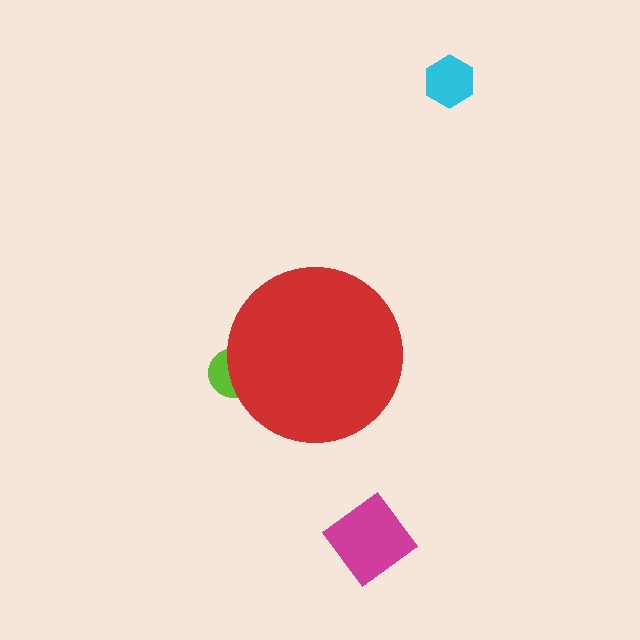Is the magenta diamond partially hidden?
No, the magenta diamond is fully visible.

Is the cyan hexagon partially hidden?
No, the cyan hexagon is fully visible.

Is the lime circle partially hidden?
Yes, the lime circle is partially hidden behind the red circle.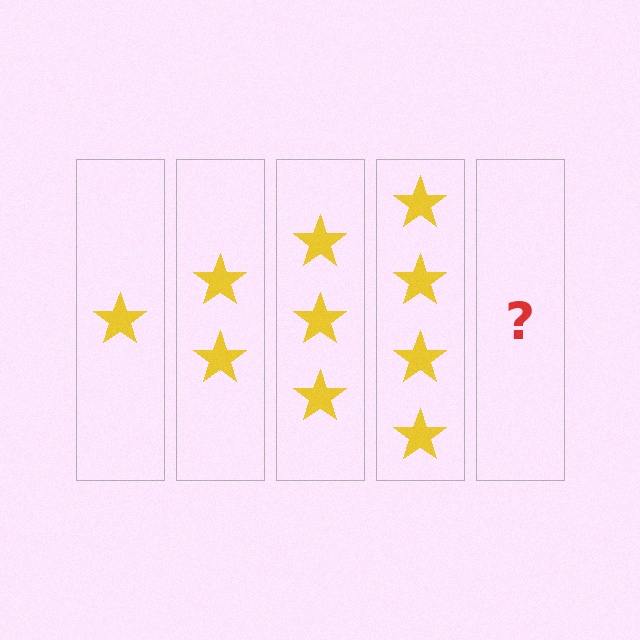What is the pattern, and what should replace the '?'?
The pattern is that each step adds one more star. The '?' should be 5 stars.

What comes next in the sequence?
The next element should be 5 stars.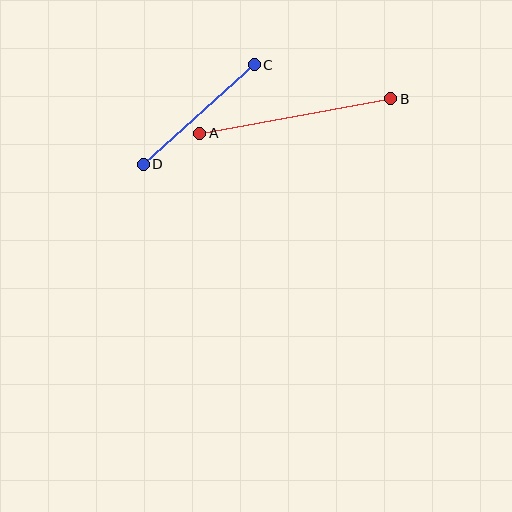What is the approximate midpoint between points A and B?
The midpoint is at approximately (295, 116) pixels.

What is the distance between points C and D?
The distance is approximately 149 pixels.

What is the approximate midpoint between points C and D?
The midpoint is at approximately (199, 114) pixels.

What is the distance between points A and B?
The distance is approximately 194 pixels.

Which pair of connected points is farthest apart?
Points A and B are farthest apart.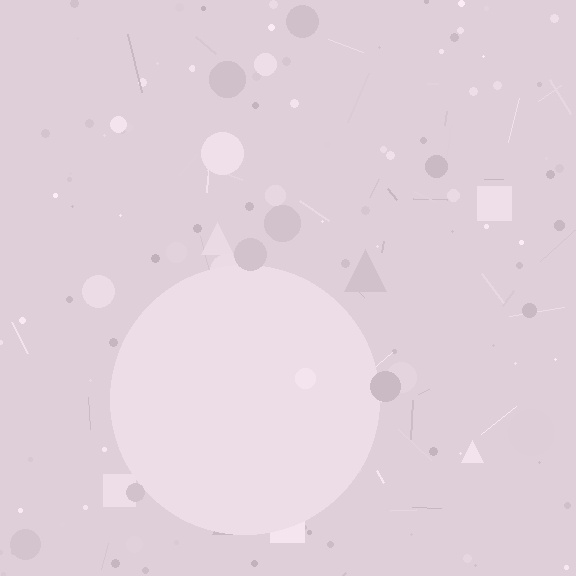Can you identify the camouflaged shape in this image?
The camouflaged shape is a circle.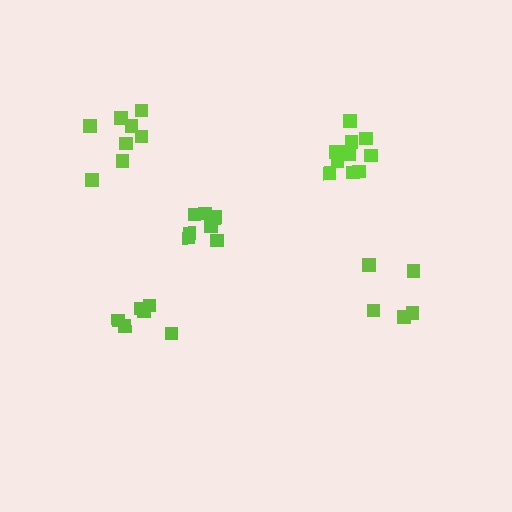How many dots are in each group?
Group 1: 5 dots, Group 2: 8 dots, Group 3: 6 dots, Group 4: 11 dots, Group 5: 8 dots (38 total).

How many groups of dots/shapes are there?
There are 5 groups.